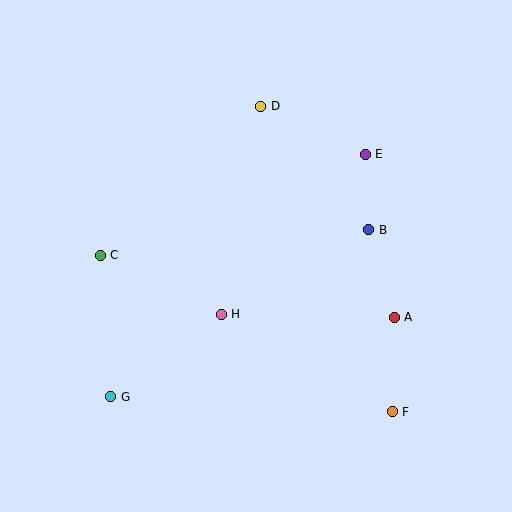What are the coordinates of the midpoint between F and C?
The midpoint between F and C is at (246, 333).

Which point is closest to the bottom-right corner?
Point F is closest to the bottom-right corner.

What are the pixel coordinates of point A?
Point A is at (394, 317).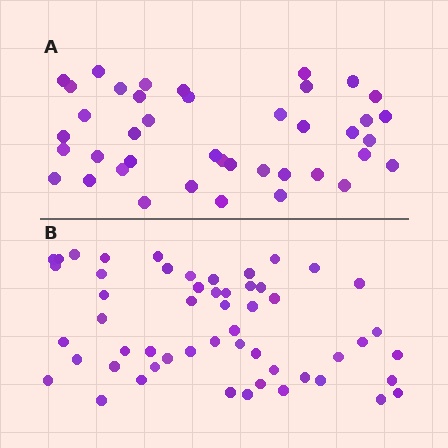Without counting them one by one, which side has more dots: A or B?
Region B (the bottom region) has more dots.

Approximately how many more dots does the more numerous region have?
Region B has approximately 15 more dots than region A.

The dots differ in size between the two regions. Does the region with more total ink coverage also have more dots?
No. Region A has more total ink coverage because its dots are larger, but region B actually contains more individual dots. Total area can be misleading — the number of items is what matters here.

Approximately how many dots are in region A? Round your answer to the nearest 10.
About 40 dots. (The exact count is 41, which rounds to 40.)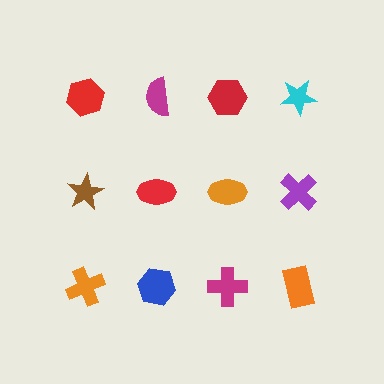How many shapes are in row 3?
4 shapes.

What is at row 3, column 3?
A magenta cross.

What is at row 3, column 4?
An orange rectangle.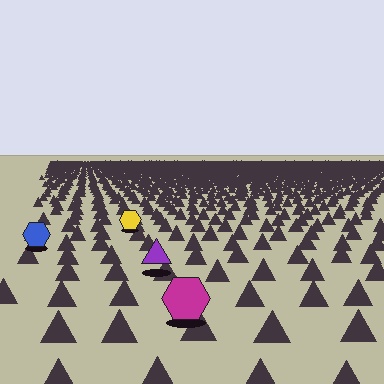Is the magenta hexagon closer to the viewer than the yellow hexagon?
Yes. The magenta hexagon is closer — you can tell from the texture gradient: the ground texture is coarser near it.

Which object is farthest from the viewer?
The yellow hexagon is farthest from the viewer. It appears smaller and the ground texture around it is denser.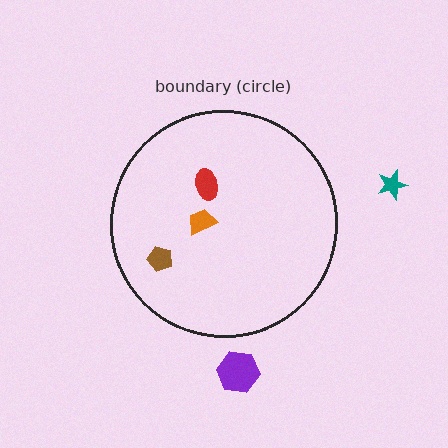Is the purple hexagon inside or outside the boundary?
Outside.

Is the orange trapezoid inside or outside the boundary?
Inside.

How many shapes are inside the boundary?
3 inside, 2 outside.